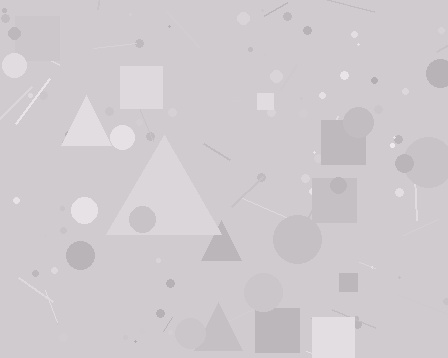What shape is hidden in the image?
A triangle is hidden in the image.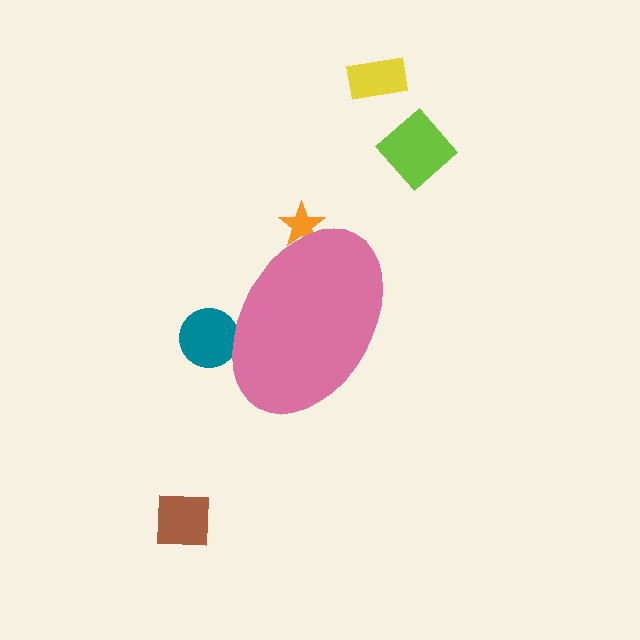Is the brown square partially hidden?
No, the brown square is fully visible.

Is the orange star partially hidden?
Yes, the orange star is partially hidden behind the pink ellipse.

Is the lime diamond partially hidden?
No, the lime diamond is fully visible.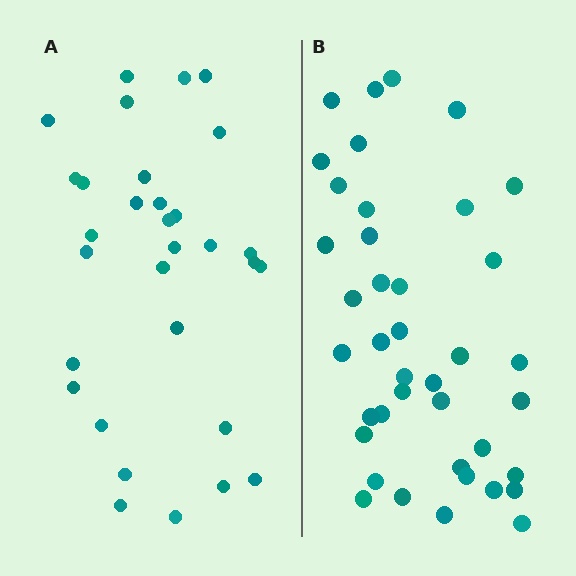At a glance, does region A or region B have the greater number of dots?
Region B (the right region) has more dots.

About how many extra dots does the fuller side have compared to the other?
Region B has roughly 8 or so more dots than region A.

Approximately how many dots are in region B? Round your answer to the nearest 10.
About 40 dots.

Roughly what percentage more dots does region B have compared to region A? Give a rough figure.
About 30% more.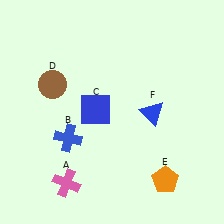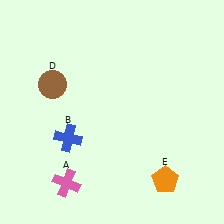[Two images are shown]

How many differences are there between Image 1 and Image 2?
There are 2 differences between the two images.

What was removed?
The blue square (C), the blue triangle (F) were removed in Image 2.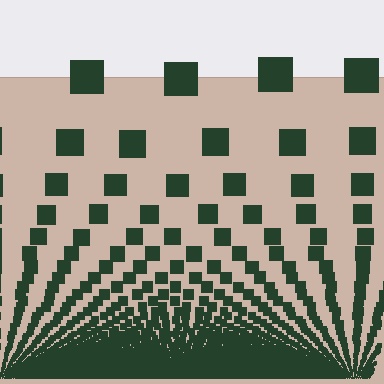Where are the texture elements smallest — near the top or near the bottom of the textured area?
Near the bottom.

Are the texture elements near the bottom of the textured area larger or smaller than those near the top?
Smaller. The gradient is inverted — elements near the bottom are smaller and denser.